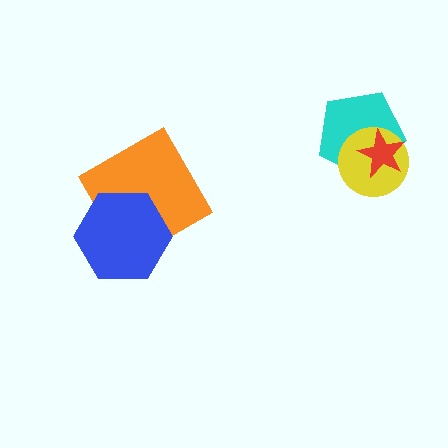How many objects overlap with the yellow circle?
2 objects overlap with the yellow circle.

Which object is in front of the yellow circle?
The red star is in front of the yellow circle.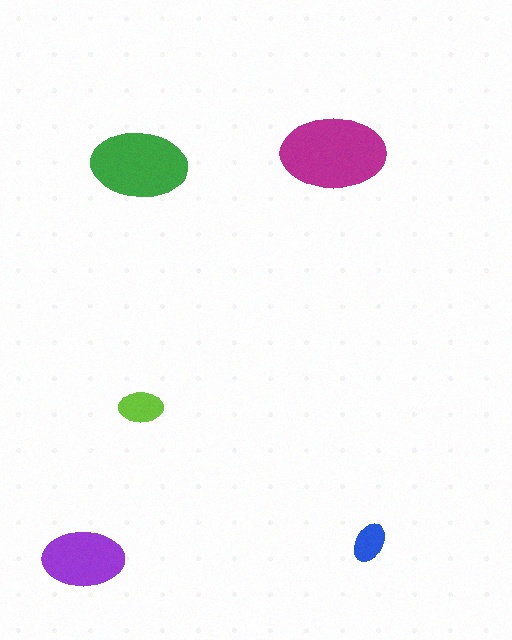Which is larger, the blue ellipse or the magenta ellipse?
The magenta one.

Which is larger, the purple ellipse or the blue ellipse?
The purple one.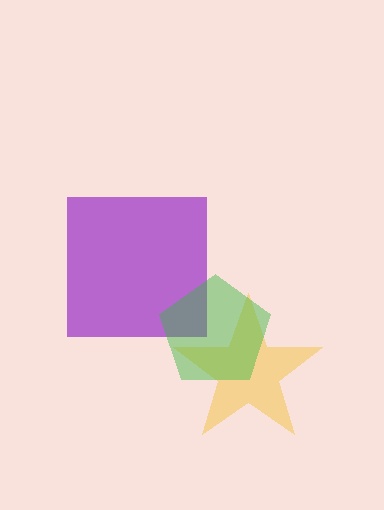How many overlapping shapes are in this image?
There are 3 overlapping shapes in the image.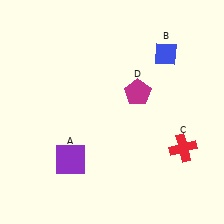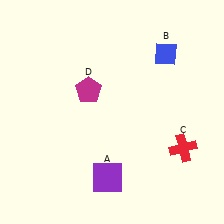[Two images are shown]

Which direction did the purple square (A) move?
The purple square (A) moved right.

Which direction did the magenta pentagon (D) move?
The magenta pentagon (D) moved left.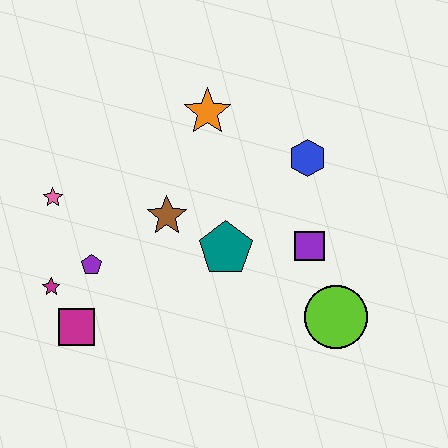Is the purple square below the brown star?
Yes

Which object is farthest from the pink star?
The lime circle is farthest from the pink star.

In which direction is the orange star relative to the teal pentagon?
The orange star is above the teal pentagon.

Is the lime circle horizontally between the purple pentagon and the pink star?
No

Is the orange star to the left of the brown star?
No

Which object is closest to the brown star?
The teal pentagon is closest to the brown star.